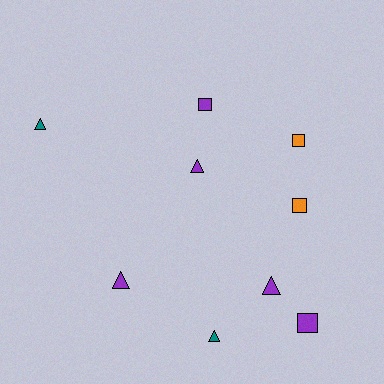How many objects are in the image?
There are 9 objects.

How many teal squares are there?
There are no teal squares.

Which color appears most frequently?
Purple, with 5 objects.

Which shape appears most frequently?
Triangle, with 5 objects.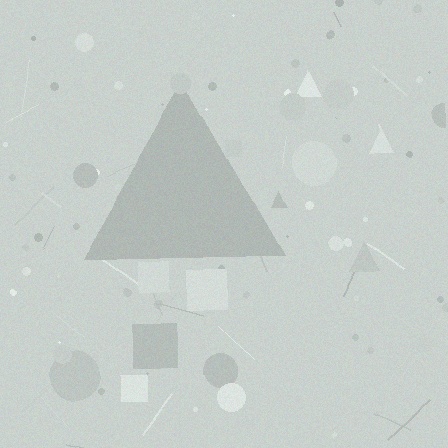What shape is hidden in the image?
A triangle is hidden in the image.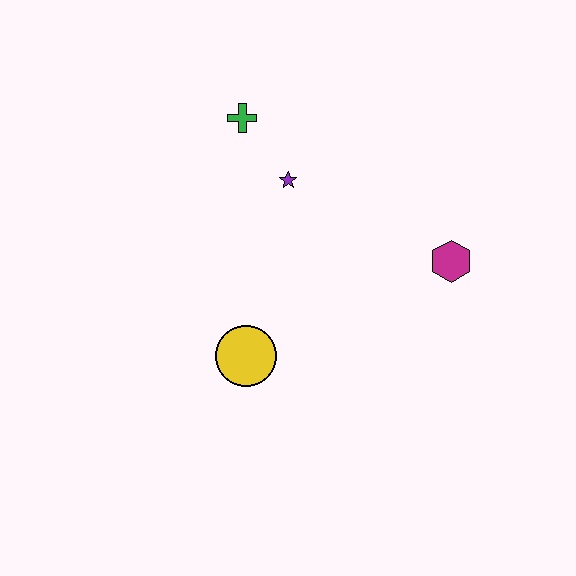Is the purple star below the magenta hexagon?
No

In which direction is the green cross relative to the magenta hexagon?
The green cross is to the left of the magenta hexagon.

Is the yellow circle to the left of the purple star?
Yes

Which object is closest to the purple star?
The green cross is closest to the purple star.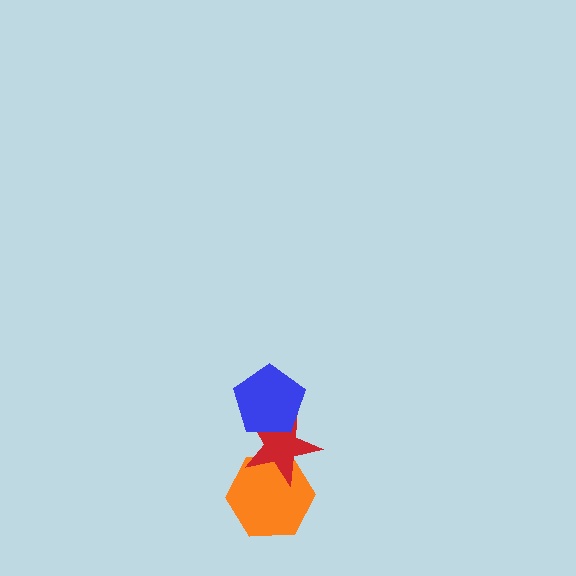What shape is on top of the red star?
The blue pentagon is on top of the red star.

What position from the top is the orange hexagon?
The orange hexagon is 3rd from the top.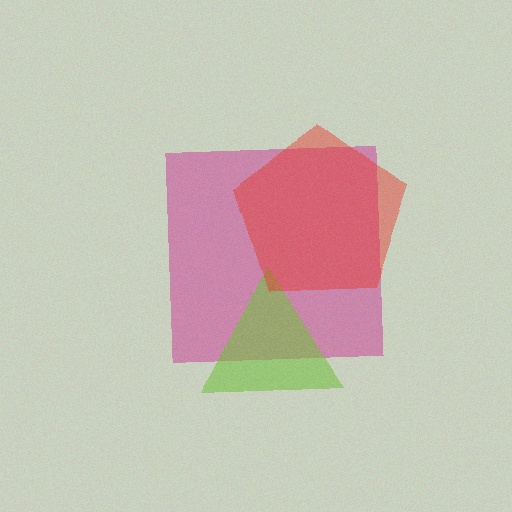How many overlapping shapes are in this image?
There are 3 overlapping shapes in the image.